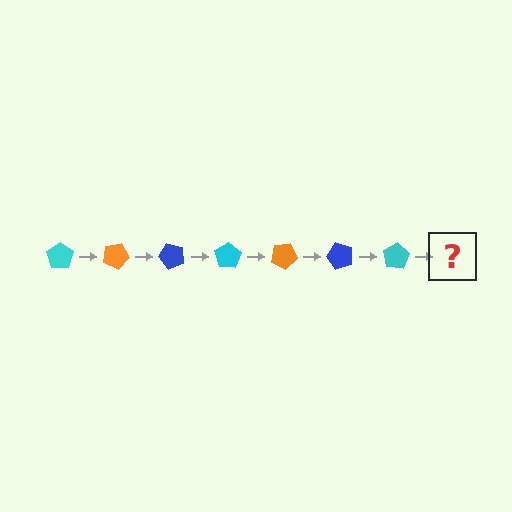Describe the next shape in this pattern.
It should be an orange pentagon, rotated 175 degrees from the start.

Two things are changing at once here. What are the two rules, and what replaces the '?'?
The two rules are that it rotates 25 degrees each step and the color cycles through cyan, orange, and blue. The '?' should be an orange pentagon, rotated 175 degrees from the start.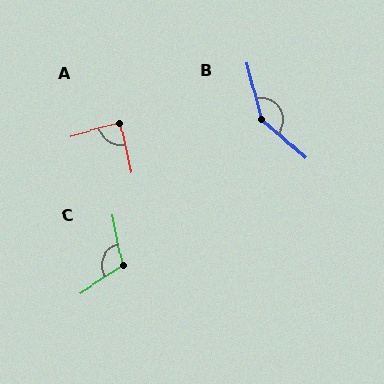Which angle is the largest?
B, at approximately 145 degrees.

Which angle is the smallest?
A, at approximately 87 degrees.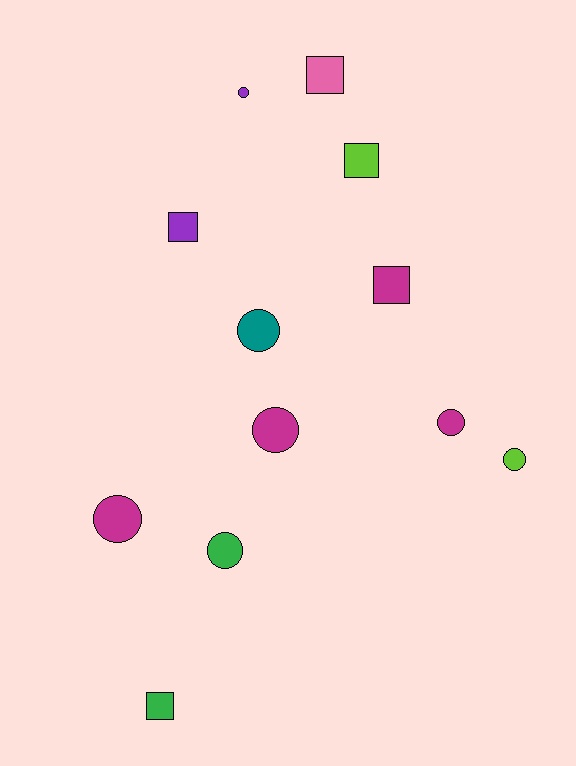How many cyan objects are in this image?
There are no cyan objects.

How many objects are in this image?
There are 12 objects.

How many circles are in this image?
There are 7 circles.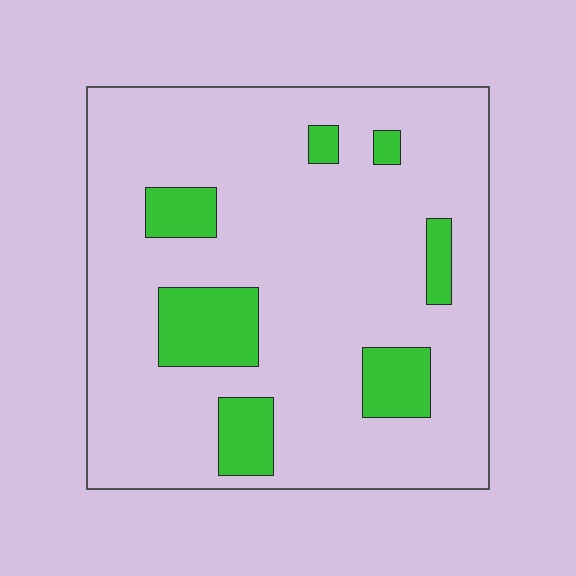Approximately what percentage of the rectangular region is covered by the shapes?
Approximately 15%.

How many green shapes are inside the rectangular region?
7.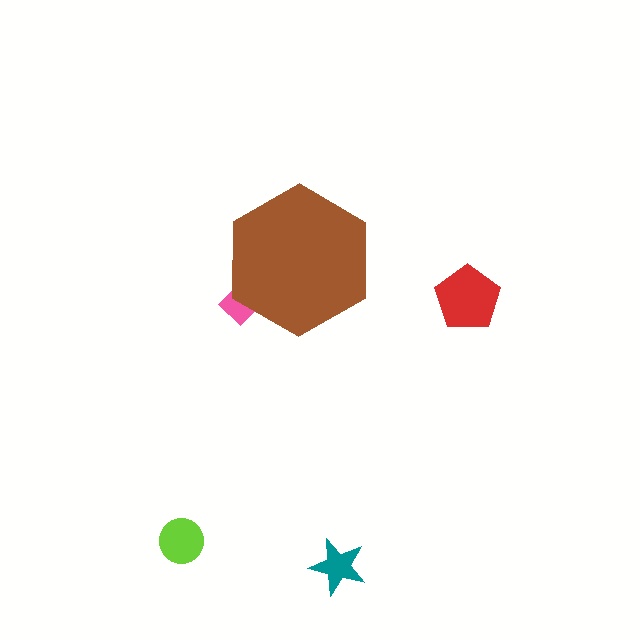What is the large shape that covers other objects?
A brown hexagon.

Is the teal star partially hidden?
No, the teal star is fully visible.